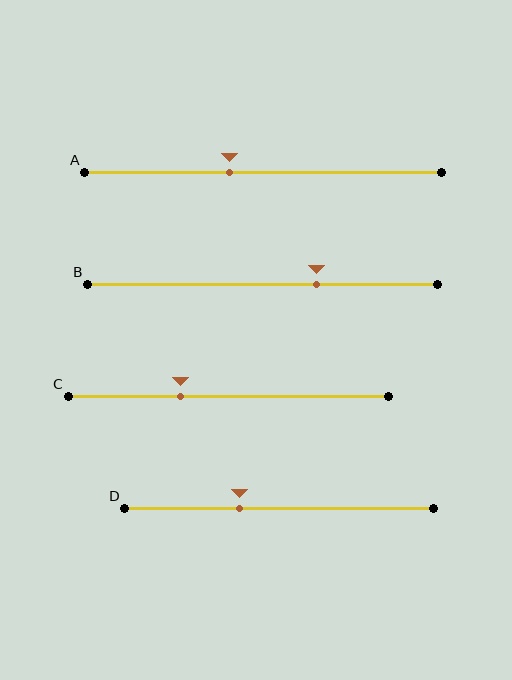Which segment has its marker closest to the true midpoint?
Segment A has its marker closest to the true midpoint.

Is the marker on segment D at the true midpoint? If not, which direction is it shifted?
No, the marker on segment D is shifted to the left by about 13% of the segment length.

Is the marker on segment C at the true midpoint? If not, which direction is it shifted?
No, the marker on segment C is shifted to the left by about 15% of the segment length.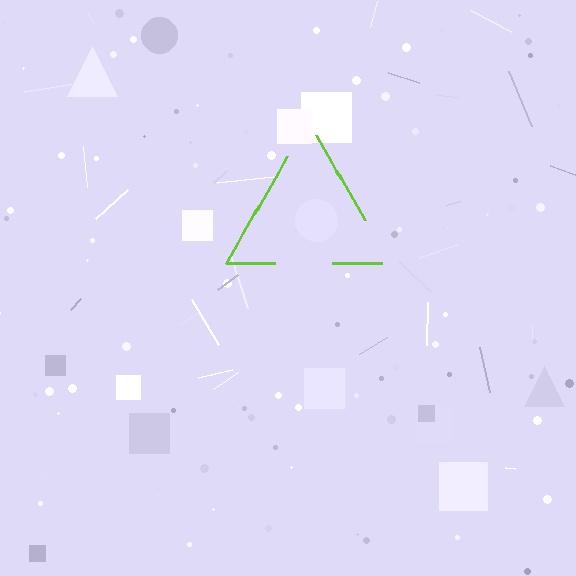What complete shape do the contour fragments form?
The contour fragments form a triangle.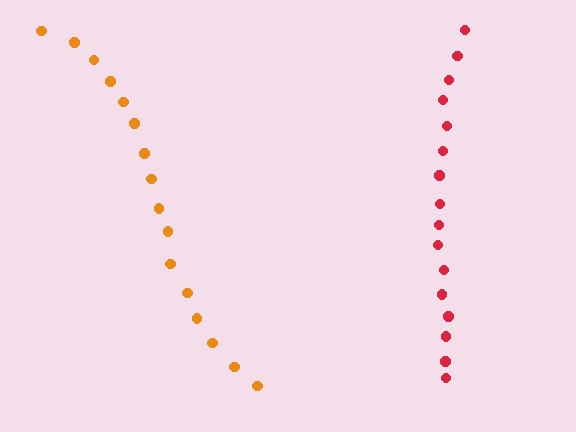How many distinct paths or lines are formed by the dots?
There are 2 distinct paths.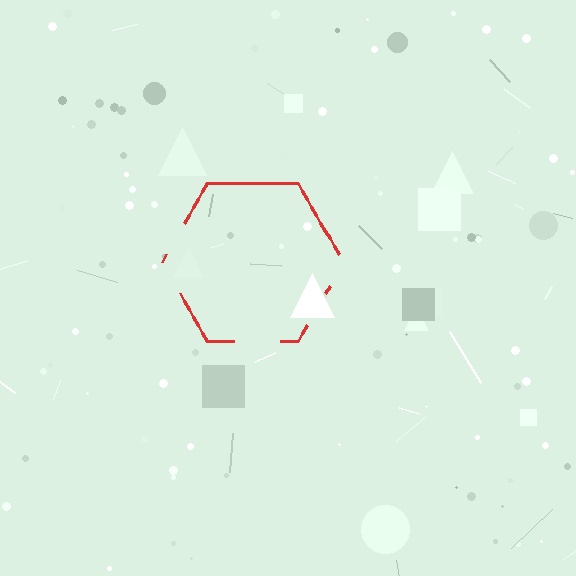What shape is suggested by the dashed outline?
The dashed outline suggests a hexagon.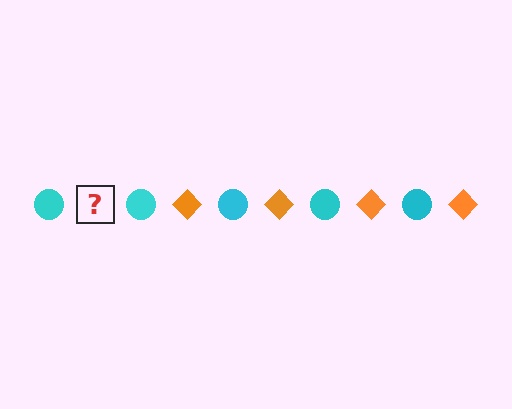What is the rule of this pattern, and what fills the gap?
The rule is that the pattern alternates between cyan circle and orange diamond. The gap should be filled with an orange diamond.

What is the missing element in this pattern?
The missing element is an orange diamond.